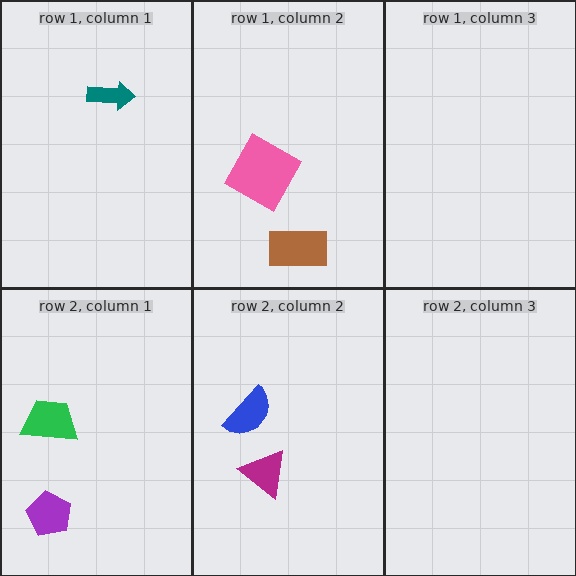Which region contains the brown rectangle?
The row 1, column 2 region.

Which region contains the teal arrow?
The row 1, column 1 region.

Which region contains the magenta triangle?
The row 2, column 2 region.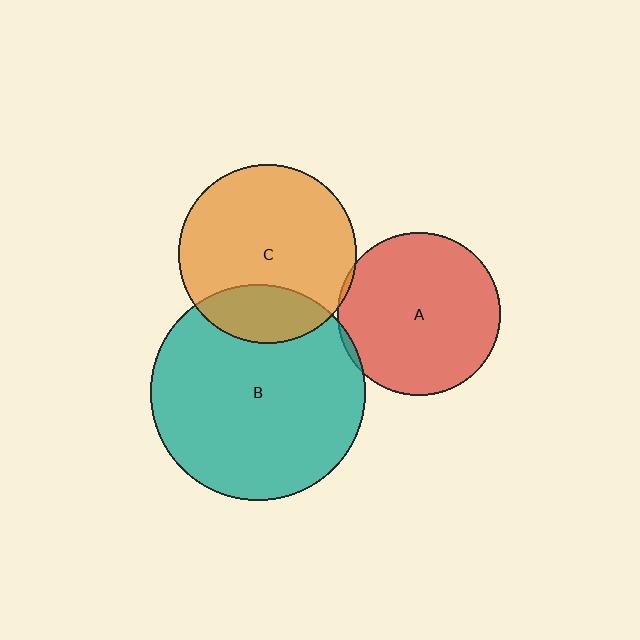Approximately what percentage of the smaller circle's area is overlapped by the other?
Approximately 5%.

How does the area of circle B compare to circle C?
Approximately 1.5 times.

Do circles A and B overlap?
Yes.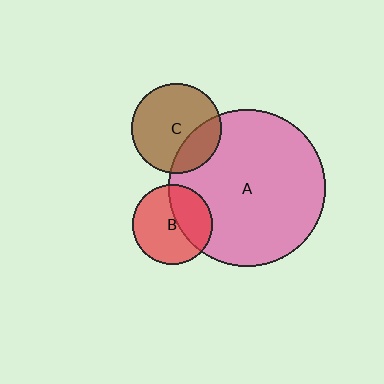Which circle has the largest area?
Circle A (pink).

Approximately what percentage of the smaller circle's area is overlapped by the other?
Approximately 40%.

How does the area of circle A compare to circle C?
Approximately 3.1 times.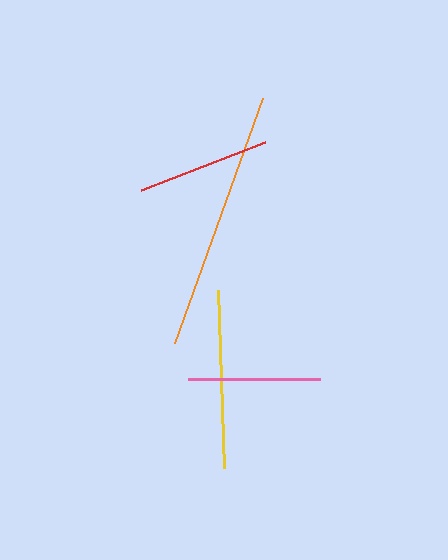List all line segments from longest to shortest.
From longest to shortest: orange, yellow, red, pink.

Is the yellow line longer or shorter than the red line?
The yellow line is longer than the red line.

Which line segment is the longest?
The orange line is the longest at approximately 261 pixels.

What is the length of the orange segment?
The orange segment is approximately 261 pixels long.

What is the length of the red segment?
The red segment is approximately 132 pixels long.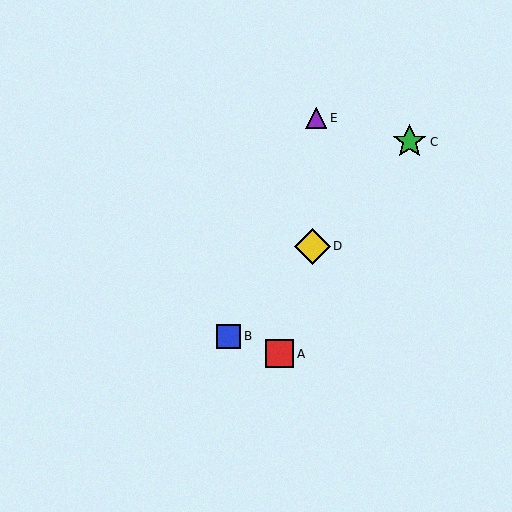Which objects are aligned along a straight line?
Objects B, C, D are aligned along a straight line.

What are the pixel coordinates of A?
Object A is at (280, 354).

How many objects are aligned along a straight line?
3 objects (B, C, D) are aligned along a straight line.